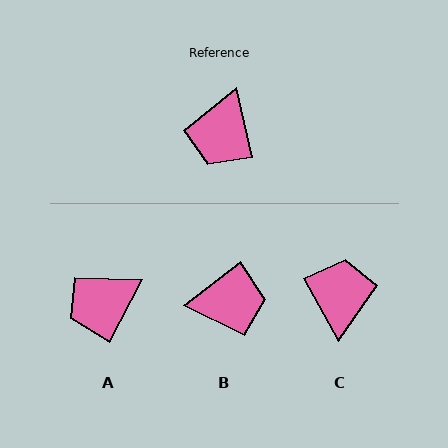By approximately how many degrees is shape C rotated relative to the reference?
Approximately 165 degrees clockwise.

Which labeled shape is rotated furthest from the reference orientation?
C, about 165 degrees away.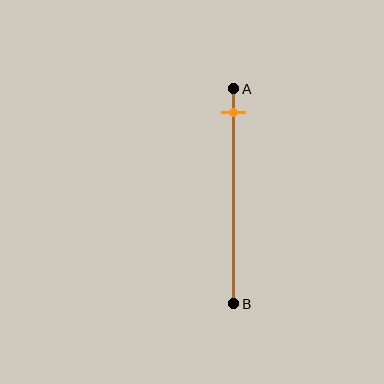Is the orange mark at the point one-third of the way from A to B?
No, the mark is at about 10% from A, not at the 33% one-third point.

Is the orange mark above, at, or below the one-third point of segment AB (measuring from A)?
The orange mark is above the one-third point of segment AB.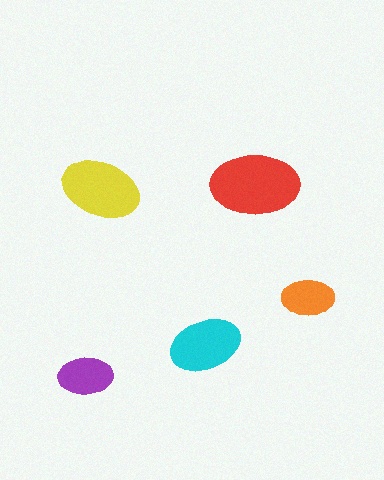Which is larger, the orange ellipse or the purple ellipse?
The purple one.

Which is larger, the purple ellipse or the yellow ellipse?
The yellow one.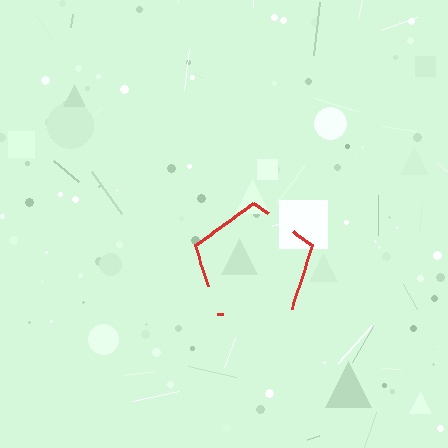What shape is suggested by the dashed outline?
The dashed outline suggests a pentagon.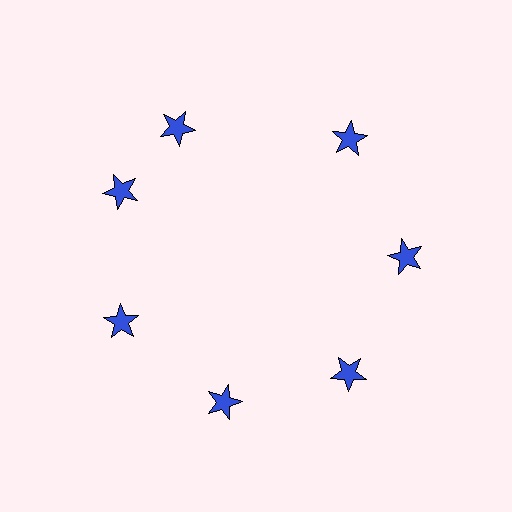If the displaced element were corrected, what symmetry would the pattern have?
It would have 7-fold rotational symmetry — the pattern would map onto itself every 51 degrees.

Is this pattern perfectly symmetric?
No. The 7 blue stars are arranged in a ring, but one element near the 12 o'clock position is rotated out of alignment along the ring, breaking the 7-fold rotational symmetry.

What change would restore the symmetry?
The symmetry would be restored by rotating it back into even spacing with its neighbors so that all 7 stars sit at equal angles and equal distance from the center.